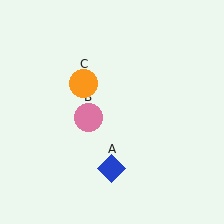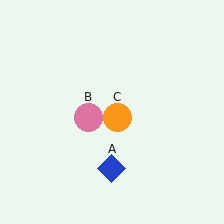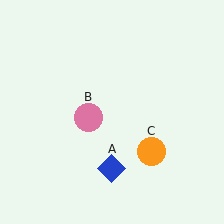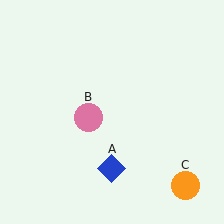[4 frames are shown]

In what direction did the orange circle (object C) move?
The orange circle (object C) moved down and to the right.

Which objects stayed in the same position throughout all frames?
Blue diamond (object A) and pink circle (object B) remained stationary.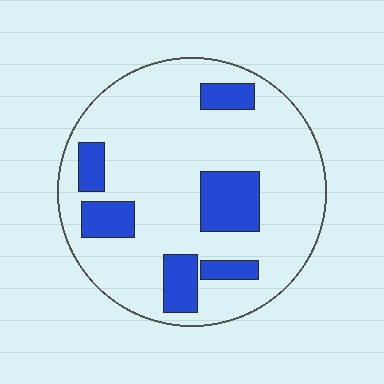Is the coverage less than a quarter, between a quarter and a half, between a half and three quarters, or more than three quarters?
Less than a quarter.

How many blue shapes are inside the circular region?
6.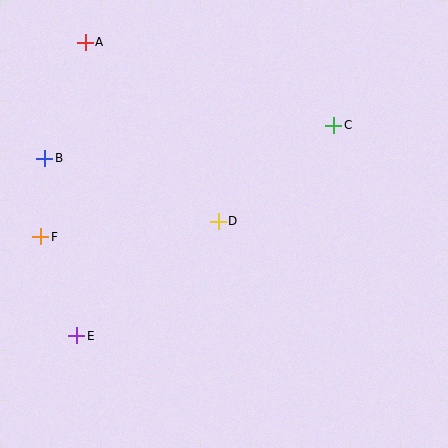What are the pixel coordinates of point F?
Point F is at (41, 237).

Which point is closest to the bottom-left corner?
Point E is closest to the bottom-left corner.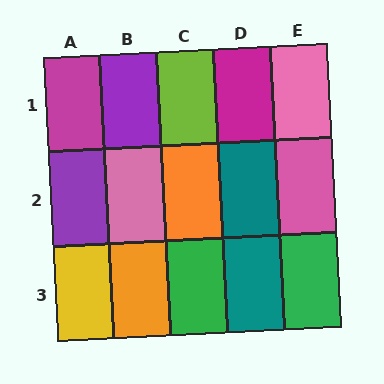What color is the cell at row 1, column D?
Magenta.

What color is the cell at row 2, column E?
Pink.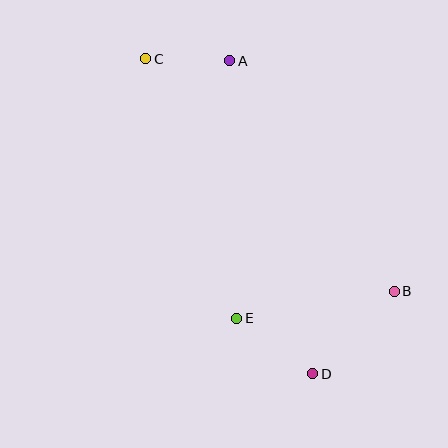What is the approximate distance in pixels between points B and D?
The distance between B and D is approximately 116 pixels.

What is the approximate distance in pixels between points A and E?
The distance between A and E is approximately 257 pixels.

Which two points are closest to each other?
Points A and C are closest to each other.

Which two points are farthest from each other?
Points C and D are farthest from each other.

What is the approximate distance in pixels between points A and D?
The distance between A and D is approximately 324 pixels.